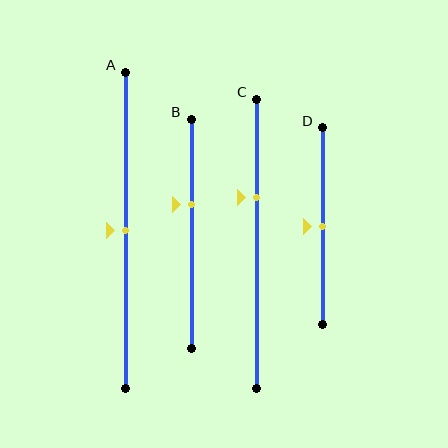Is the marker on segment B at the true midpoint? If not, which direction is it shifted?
No, the marker on segment B is shifted upward by about 13% of the segment length.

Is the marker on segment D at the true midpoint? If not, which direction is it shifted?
Yes, the marker on segment D is at the true midpoint.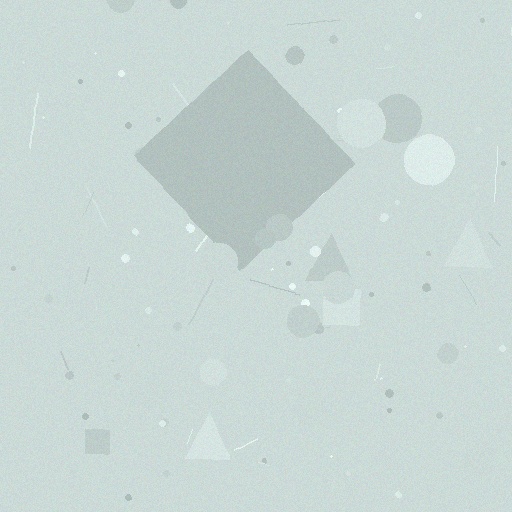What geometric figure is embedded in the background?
A diamond is embedded in the background.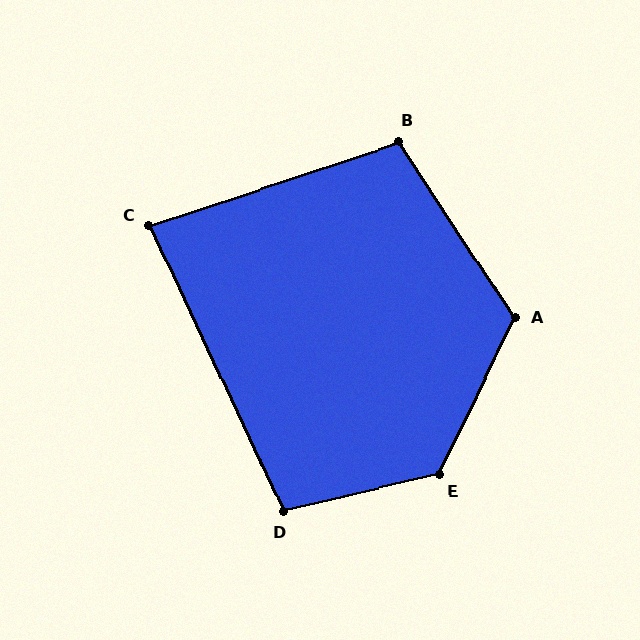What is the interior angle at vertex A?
Approximately 121 degrees (obtuse).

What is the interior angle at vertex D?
Approximately 102 degrees (obtuse).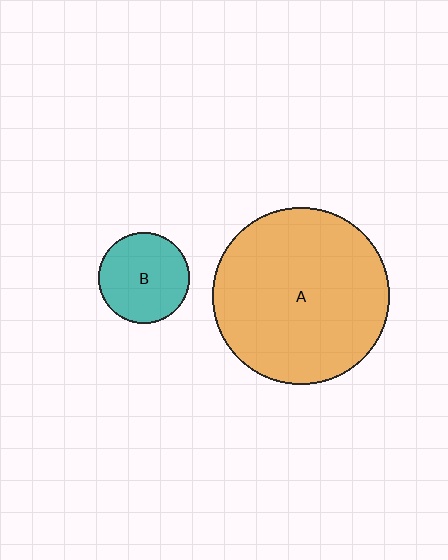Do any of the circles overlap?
No, none of the circles overlap.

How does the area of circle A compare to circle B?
Approximately 3.8 times.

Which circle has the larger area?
Circle A (orange).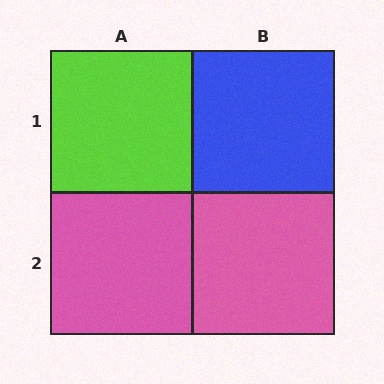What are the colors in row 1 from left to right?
Lime, blue.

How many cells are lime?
1 cell is lime.